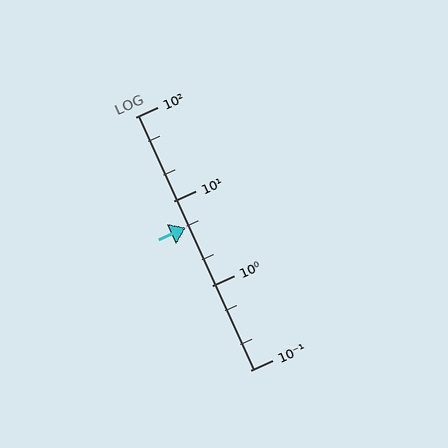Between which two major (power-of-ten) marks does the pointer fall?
The pointer is between 1 and 10.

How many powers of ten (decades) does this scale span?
The scale spans 3 decades, from 0.1 to 100.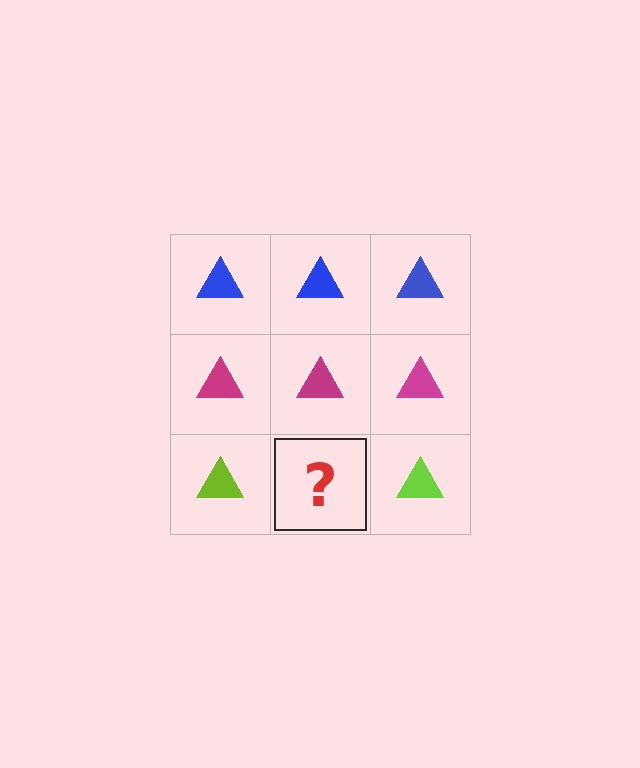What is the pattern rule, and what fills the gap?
The rule is that each row has a consistent color. The gap should be filled with a lime triangle.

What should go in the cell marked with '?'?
The missing cell should contain a lime triangle.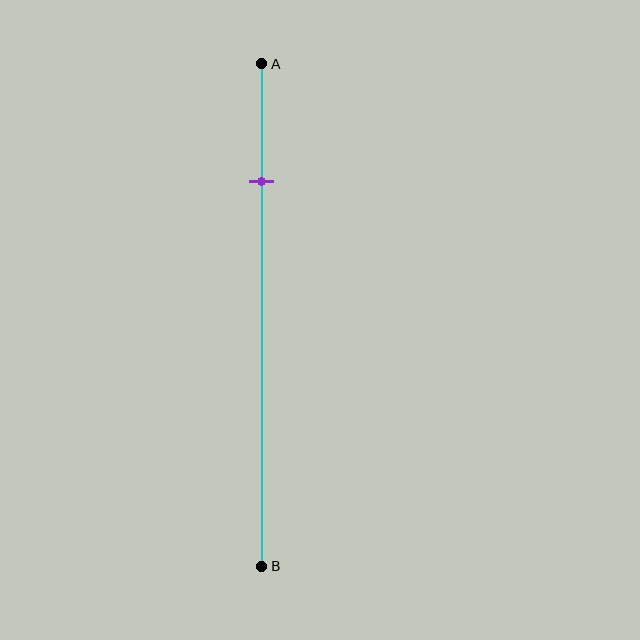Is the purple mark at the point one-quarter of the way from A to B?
Yes, the mark is approximately at the one-quarter point.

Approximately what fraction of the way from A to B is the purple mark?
The purple mark is approximately 25% of the way from A to B.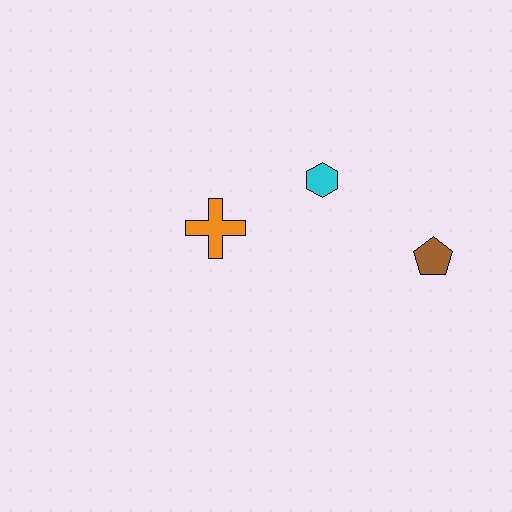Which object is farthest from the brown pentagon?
The orange cross is farthest from the brown pentagon.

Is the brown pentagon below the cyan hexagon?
Yes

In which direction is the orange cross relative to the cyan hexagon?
The orange cross is to the left of the cyan hexagon.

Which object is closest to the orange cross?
The cyan hexagon is closest to the orange cross.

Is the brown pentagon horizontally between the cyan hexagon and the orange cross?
No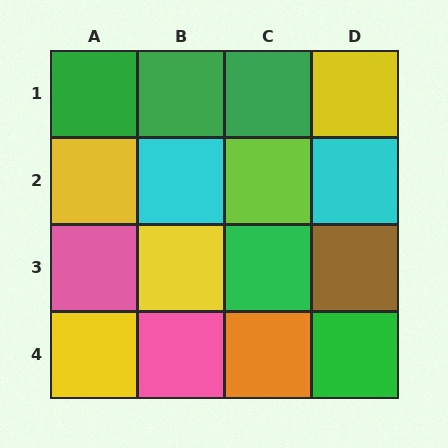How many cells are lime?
1 cell is lime.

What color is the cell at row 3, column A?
Pink.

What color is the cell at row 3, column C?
Green.